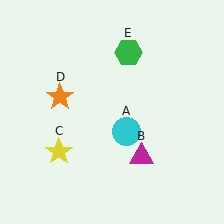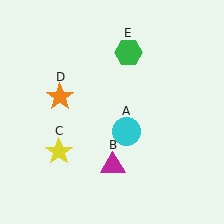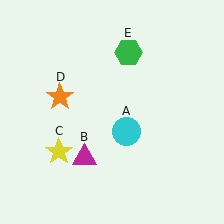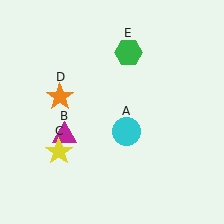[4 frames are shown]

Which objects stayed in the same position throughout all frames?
Cyan circle (object A) and yellow star (object C) and orange star (object D) and green hexagon (object E) remained stationary.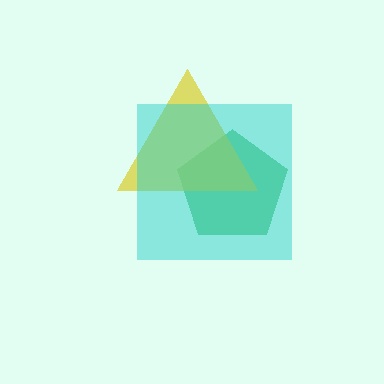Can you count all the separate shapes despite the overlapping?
Yes, there are 3 separate shapes.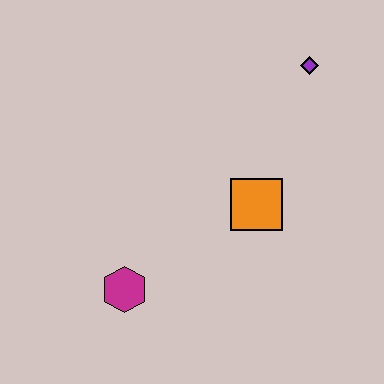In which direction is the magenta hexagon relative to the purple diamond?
The magenta hexagon is below the purple diamond.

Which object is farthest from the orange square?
The magenta hexagon is farthest from the orange square.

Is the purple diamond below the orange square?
No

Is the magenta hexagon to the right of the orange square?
No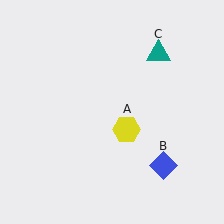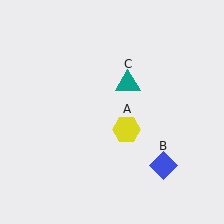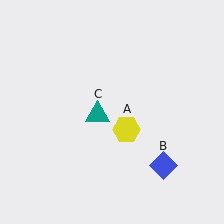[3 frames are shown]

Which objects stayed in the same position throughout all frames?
Yellow hexagon (object A) and blue diamond (object B) remained stationary.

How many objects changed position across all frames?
1 object changed position: teal triangle (object C).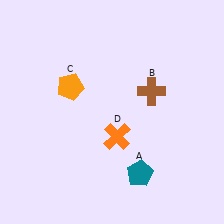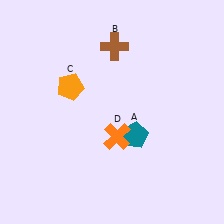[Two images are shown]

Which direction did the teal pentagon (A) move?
The teal pentagon (A) moved up.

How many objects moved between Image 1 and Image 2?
2 objects moved between the two images.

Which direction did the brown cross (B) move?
The brown cross (B) moved up.